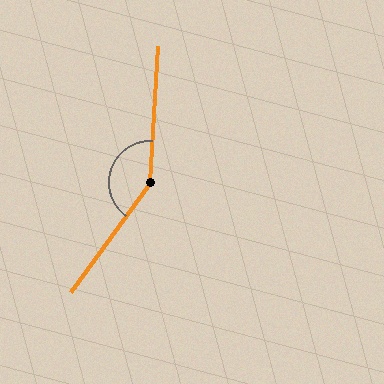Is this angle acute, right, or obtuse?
It is obtuse.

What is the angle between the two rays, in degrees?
Approximately 148 degrees.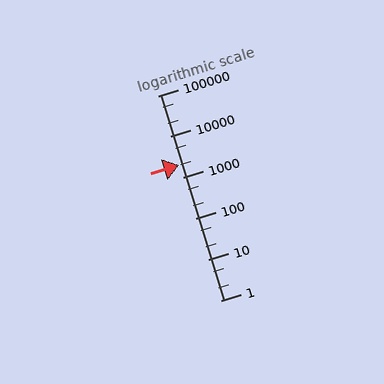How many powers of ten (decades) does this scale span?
The scale spans 5 decades, from 1 to 100000.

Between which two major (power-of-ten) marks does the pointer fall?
The pointer is between 1000 and 10000.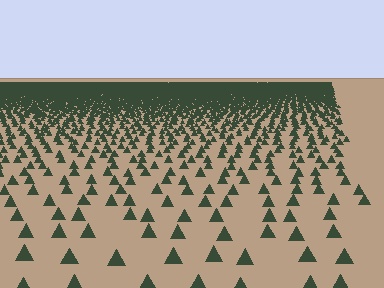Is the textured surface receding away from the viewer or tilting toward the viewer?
The surface is receding away from the viewer. Texture elements get smaller and denser toward the top.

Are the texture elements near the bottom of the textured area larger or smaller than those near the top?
Larger. Near the bottom, elements are closer to the viewer and appear at a bigger on-screen size.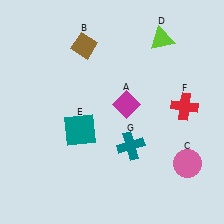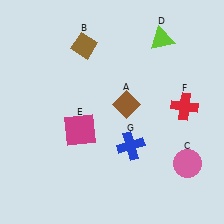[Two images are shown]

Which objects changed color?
A changed from magenta to brown. E changed from teal to magenta. G changed from teal to blue.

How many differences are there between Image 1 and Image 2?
There are 3 differences between the two images.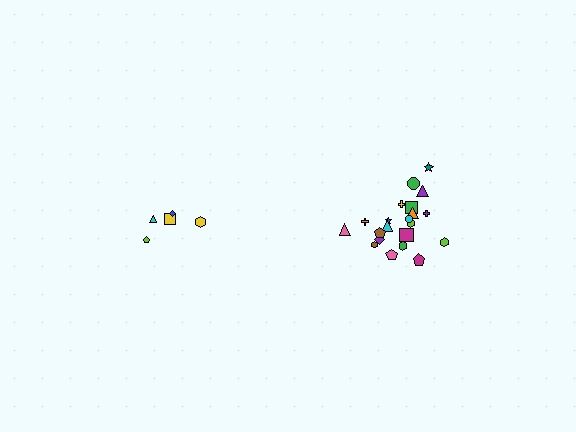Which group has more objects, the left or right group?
The right group.